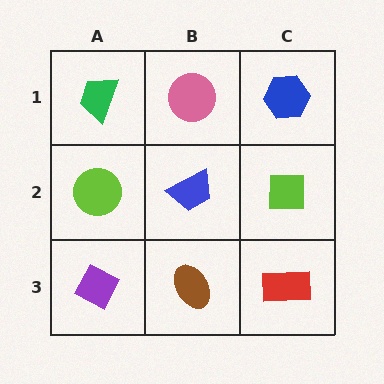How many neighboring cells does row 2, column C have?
3.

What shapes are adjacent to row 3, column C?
A lime square (row 2, column C), a brown ellipse (row 3, column B).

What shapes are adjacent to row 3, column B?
A blue trapezoid (row 2, column B), a purple diamond (row 3, column A), a red rectangle (row 3, column C).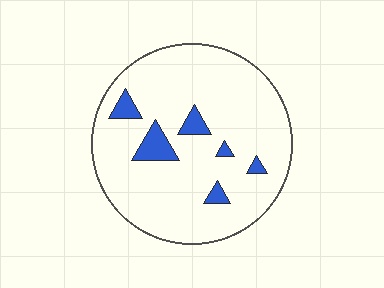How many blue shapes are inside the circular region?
6.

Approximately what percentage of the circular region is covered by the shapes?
Approximately 10%.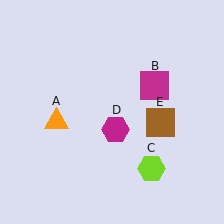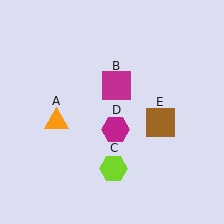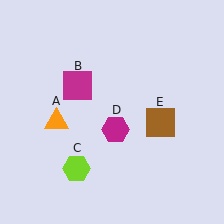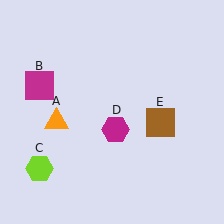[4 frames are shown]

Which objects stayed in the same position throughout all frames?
Orange triangle (object A) and magenta hexagon (object D) and brown square (object E) remained stationary.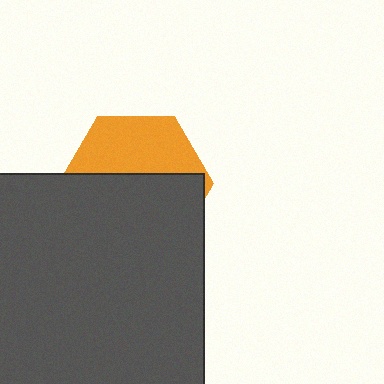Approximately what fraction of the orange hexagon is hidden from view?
Roughly 59% of the orange hexagon is hidden behind the dark gray square.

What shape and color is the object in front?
The object in front is a dark gray square.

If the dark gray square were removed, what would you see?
You would see the complete orange hexagon.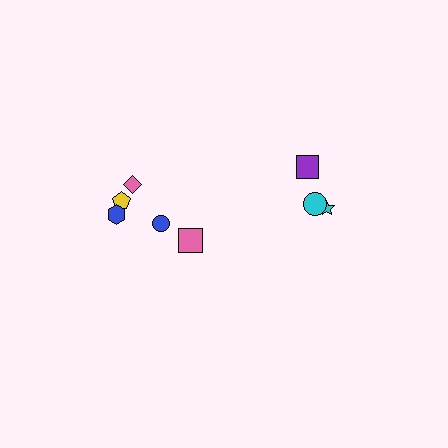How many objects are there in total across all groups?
There are 8 objects.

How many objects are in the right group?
There are 3 objects.